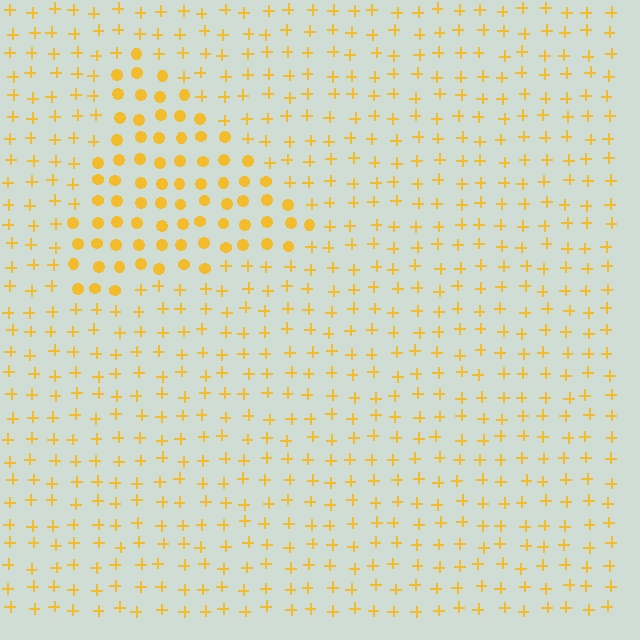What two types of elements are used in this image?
The image uses circles inside the triangle region and plus signs outside it.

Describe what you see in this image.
The image is filled with small yellow elements arranged in a uniform grid. A triangle-shaped region contains circles, while the surrounding area contains plus signs. The boundary is defined purely by the change in element shape.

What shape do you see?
I see a triangle.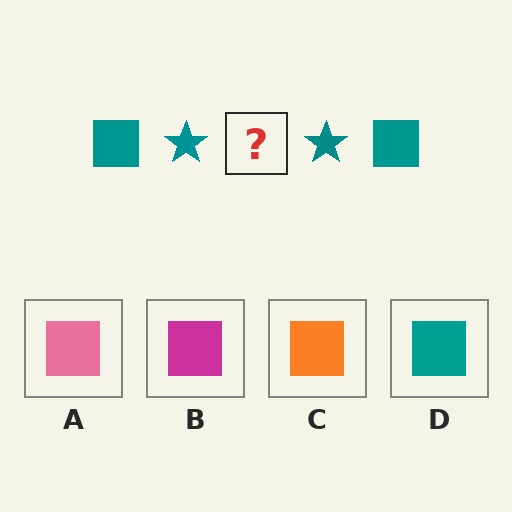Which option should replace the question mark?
Option D.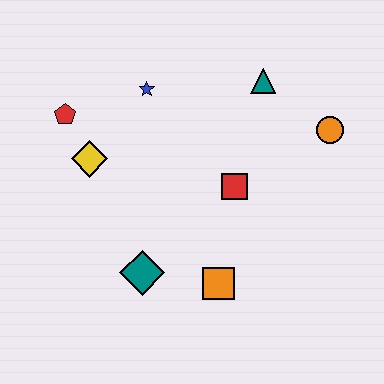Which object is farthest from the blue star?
The orange square is farthest from the blue star.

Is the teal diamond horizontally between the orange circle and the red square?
No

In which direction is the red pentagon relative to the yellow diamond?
The red pentagon is above the yellow diamond.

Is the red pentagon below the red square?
No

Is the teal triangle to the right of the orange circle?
No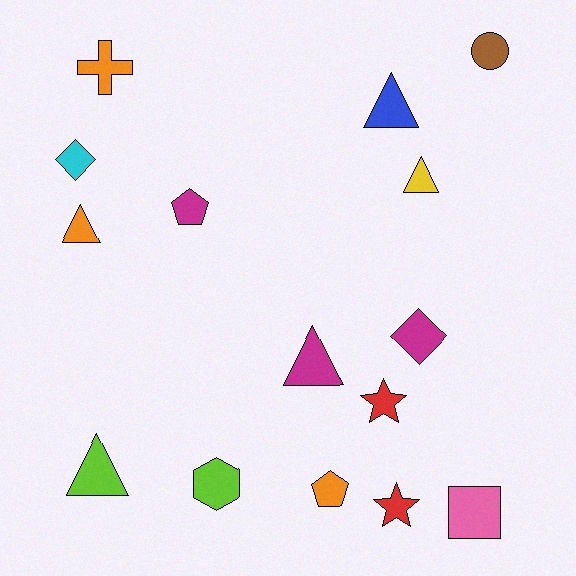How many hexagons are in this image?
There is 1 hexagon.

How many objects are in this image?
There are 15 objects.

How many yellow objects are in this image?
There is 1 yellow object.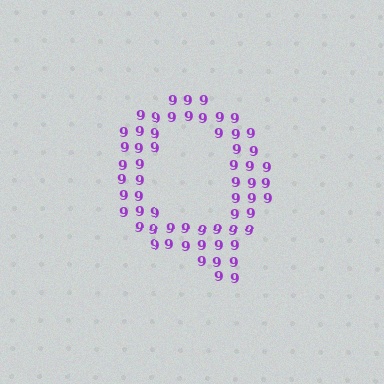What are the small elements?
The small elements are digit 9's.